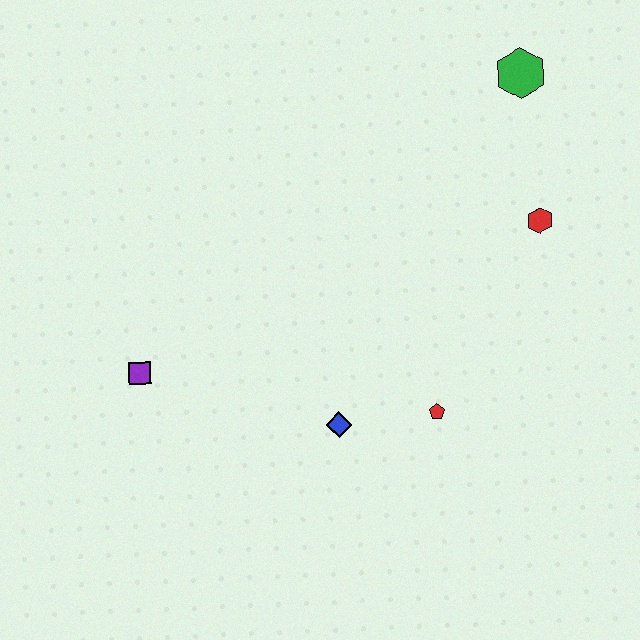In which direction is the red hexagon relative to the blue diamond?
The red hexagon is to the right of the blue diamond.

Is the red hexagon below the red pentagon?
No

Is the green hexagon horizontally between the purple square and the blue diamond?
No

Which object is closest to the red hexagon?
The green hexagon is closest to the red hexagon.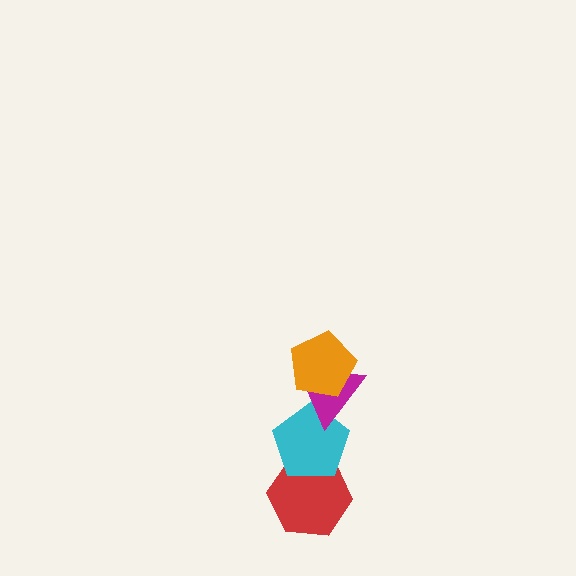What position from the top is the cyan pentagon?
The cyan pentagon is 3rd from the top.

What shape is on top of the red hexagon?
The cyan pentagon is on top of the red hexagon.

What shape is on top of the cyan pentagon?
The magenta triangle is on top of the cyan pentagon.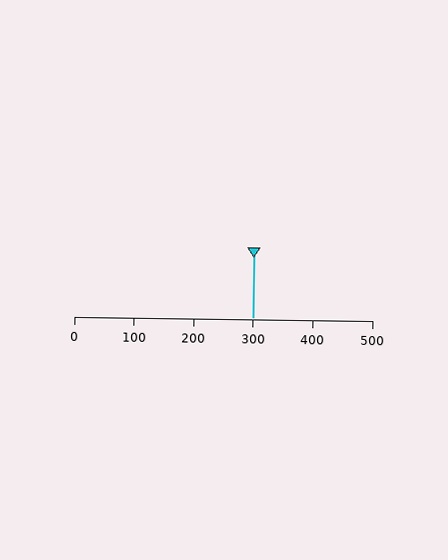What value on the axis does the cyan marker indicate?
The marker indicates approximately 300.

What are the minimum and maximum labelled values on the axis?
The axis runs from 0 to 500.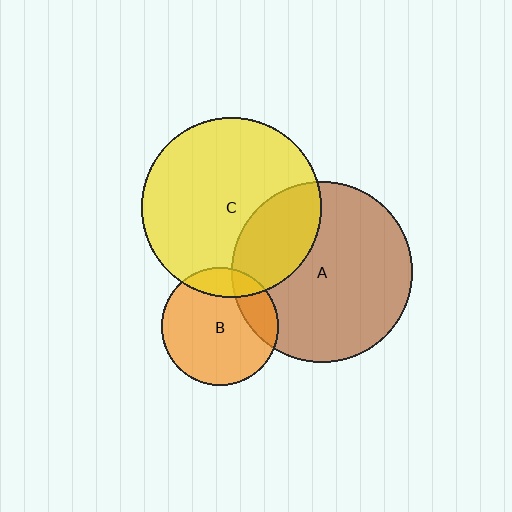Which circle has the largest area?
Circle C (yellow).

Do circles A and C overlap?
Yes.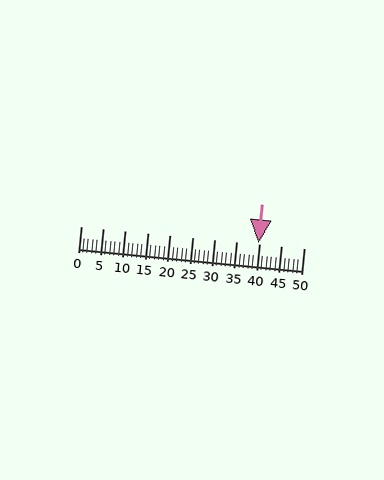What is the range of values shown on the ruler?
The ruler shows values from 0 to 50.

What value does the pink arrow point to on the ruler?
The pink arrow points to approximately 40.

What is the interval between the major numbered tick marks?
The major tick marks are spaced 5 units apart.